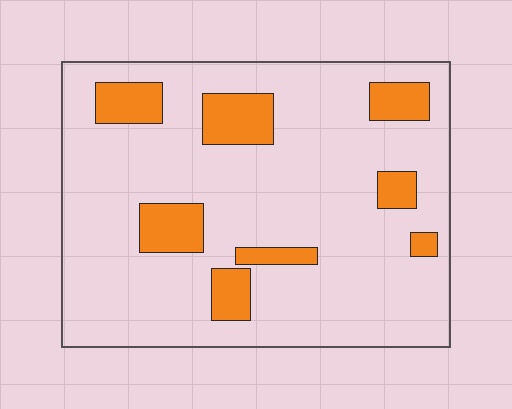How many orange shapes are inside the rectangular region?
8.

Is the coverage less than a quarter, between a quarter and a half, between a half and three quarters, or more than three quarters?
Less than a quarter.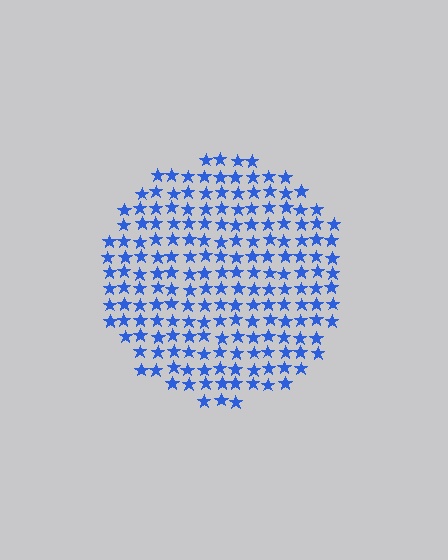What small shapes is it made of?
It is made of small stars.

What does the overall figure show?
The overall figure shows a circle.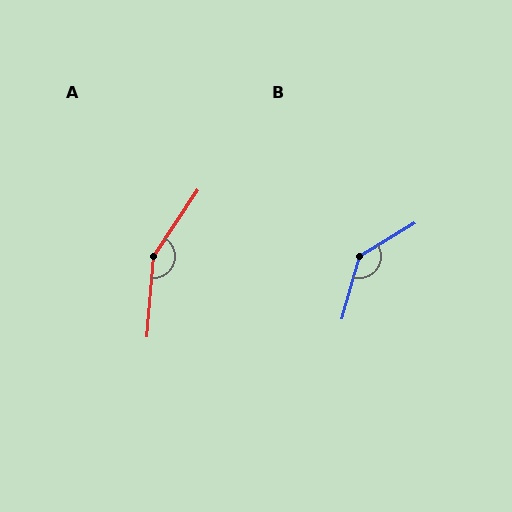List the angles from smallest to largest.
B (137°), A (150°).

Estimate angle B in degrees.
Approximately 137 degrees.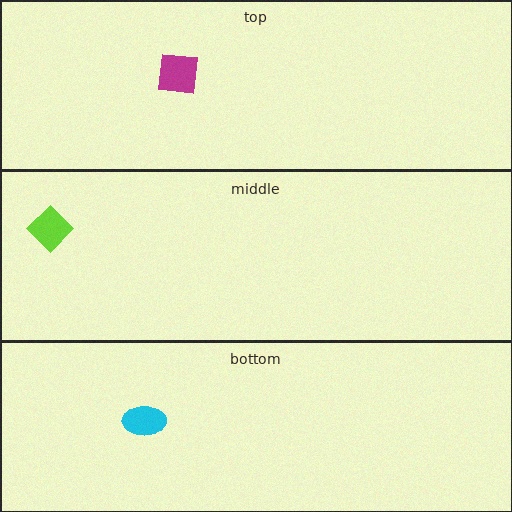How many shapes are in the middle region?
1.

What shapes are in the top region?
The magenta square.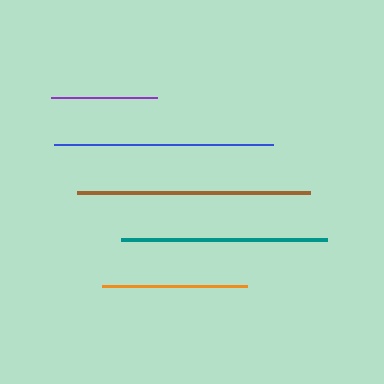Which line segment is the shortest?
The purple line is the shortest at approximately 106 pixels.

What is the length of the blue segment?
The blue segment is approximately 219 pixels long.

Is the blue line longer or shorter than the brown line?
The brown line is longer than the blue line.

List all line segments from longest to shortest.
From longest to shortest: brown, blue, teal, orange, purple.